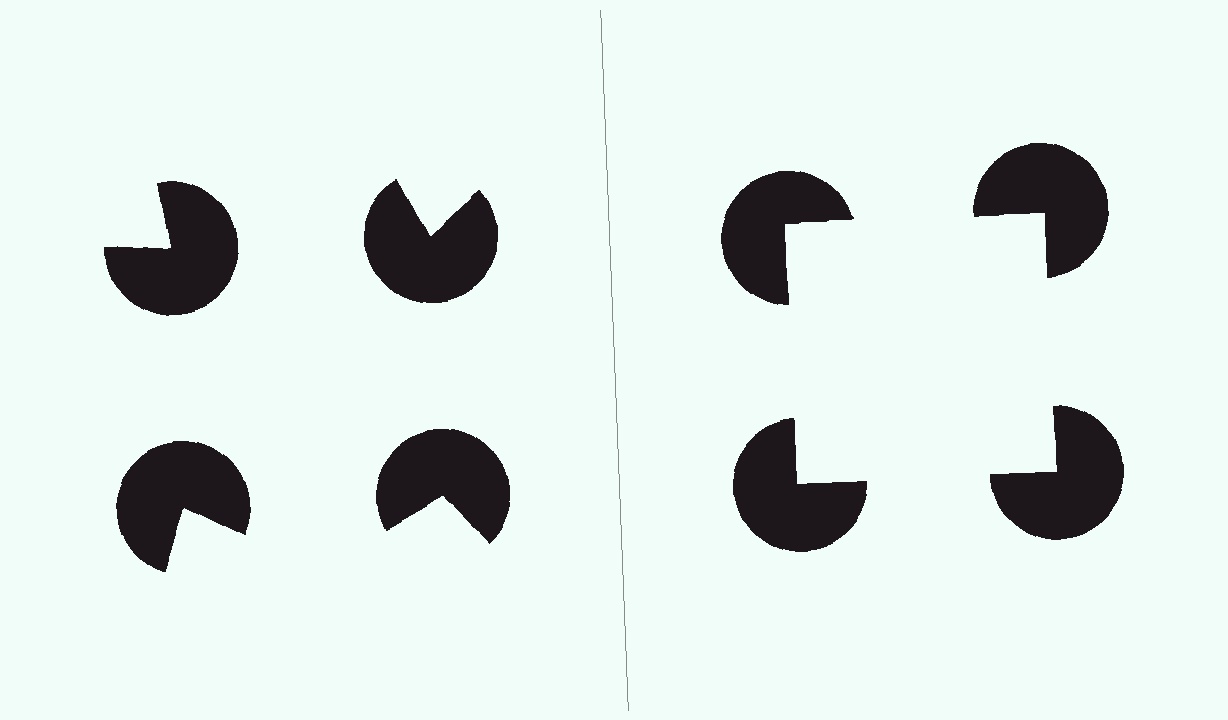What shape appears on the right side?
An illusory square.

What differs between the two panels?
The pac-man discs are positioned identically on both sides; only the wedge orientations differ. On the right they align to a square; on the left they are misaligned.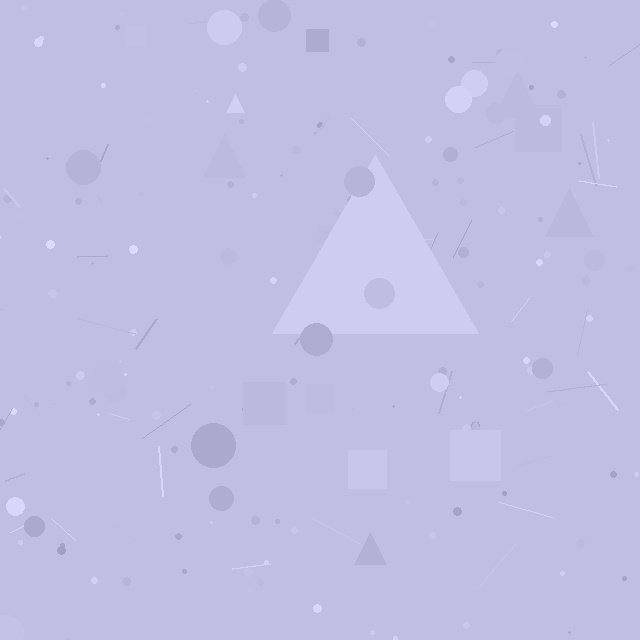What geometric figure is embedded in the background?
A triangle is embedded in the background.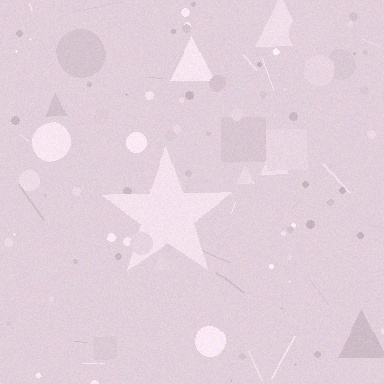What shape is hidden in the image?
A star is hidden in the image.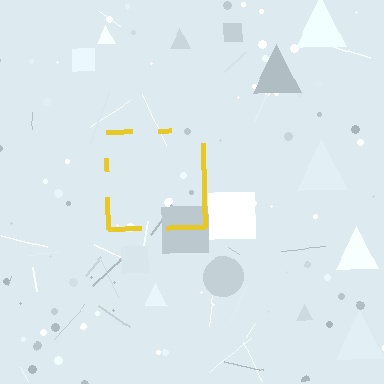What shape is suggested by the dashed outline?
The dashed outline suggests a square.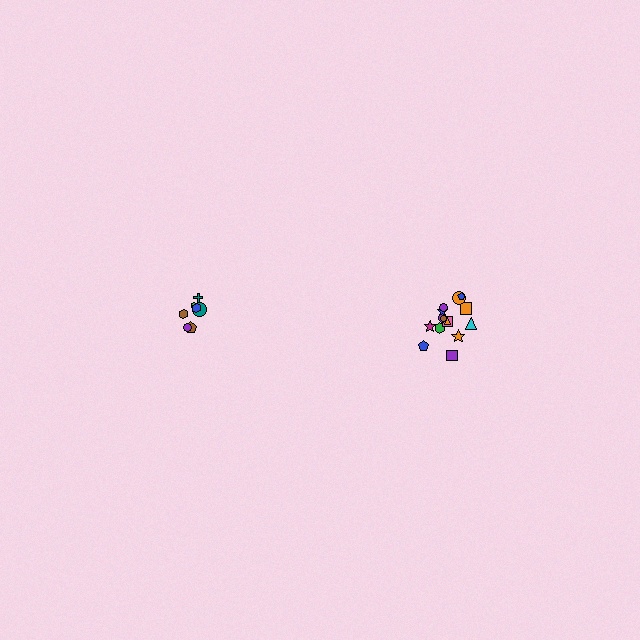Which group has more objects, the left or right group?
The right group.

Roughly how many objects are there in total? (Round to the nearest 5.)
Roughly 20 objects in total.